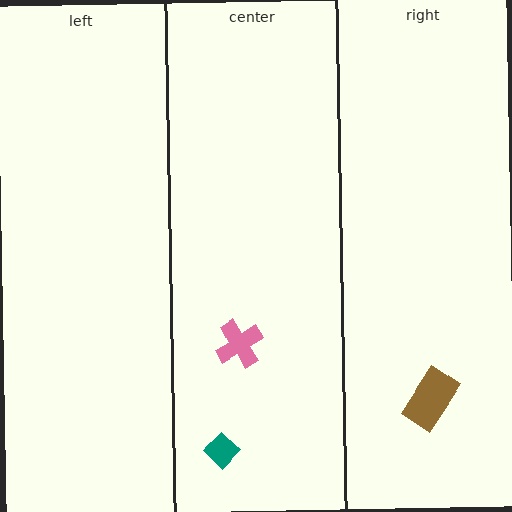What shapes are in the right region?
The brown rectangle.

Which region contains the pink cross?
The center region.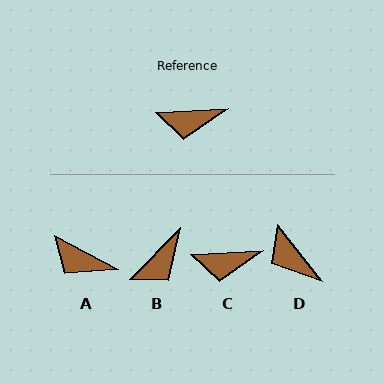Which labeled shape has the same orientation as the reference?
C.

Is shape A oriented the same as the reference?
No, it is off by about 31 degrees.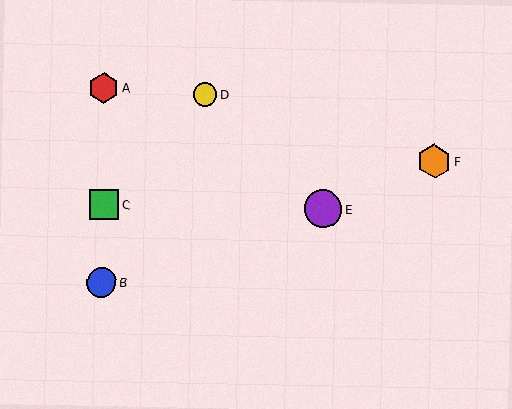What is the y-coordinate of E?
Object E is at y≈209.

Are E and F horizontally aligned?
No, E is at y≈209 and F is at y≈161.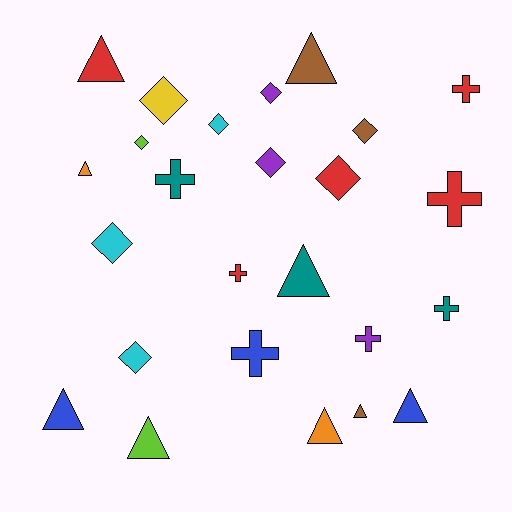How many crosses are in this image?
There are 7 crosses.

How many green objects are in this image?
There are no green objects.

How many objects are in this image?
There are 25 objects.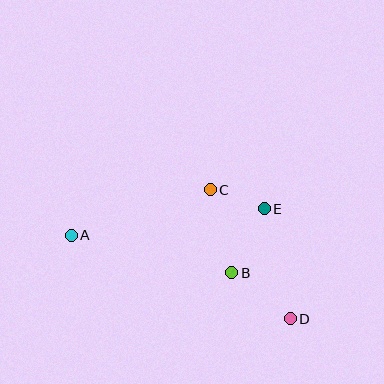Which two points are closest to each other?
Points C and E are closest to each other.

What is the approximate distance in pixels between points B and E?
The distance between B and E is approximately 72 pixels.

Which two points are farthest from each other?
Points A and D are farthest from each other.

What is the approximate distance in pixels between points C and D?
The distance between C and D is approximately 152 pixels.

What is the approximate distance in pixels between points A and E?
The distance between A and E is approximately 195 pixels.